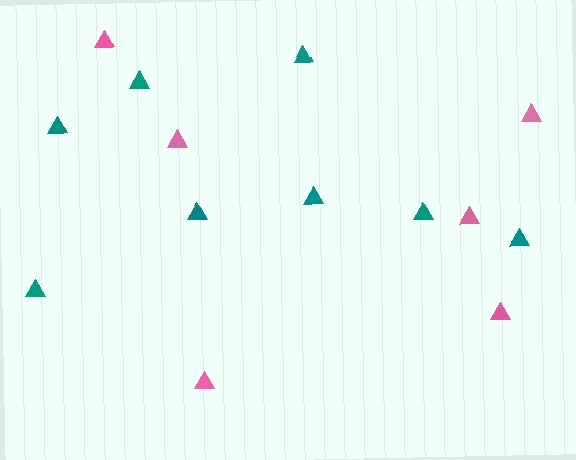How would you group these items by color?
There are 2 groups: one group of teal triangles (8) and one group of pink triangles (6).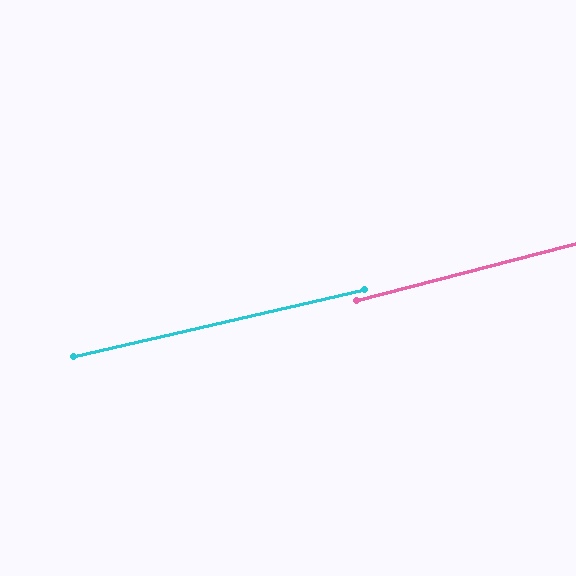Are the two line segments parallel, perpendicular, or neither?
Parallel — their directions differ by only 1.7°.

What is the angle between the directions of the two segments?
Approximately 2 degrees.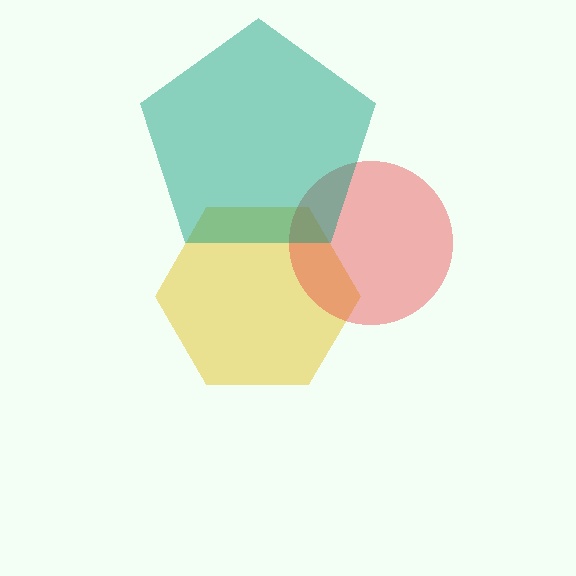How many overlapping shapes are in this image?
There are 3 overlapping shapes in the image.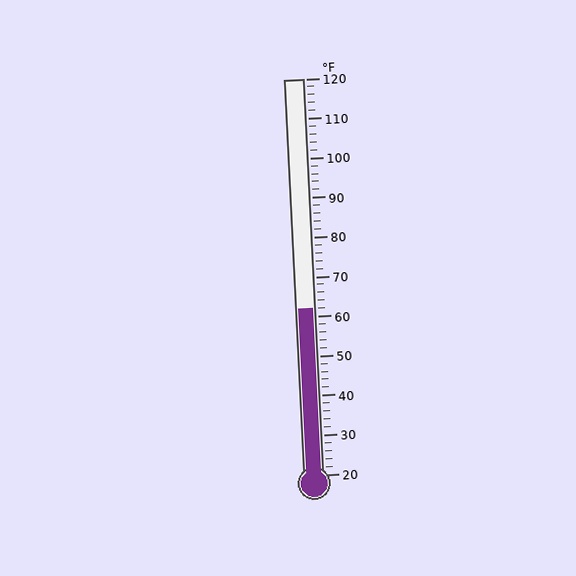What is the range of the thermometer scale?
The thermometer scale ranges from 20°F to 120°F.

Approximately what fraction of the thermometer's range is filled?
The thermometer is filled to approximately 40% of its range.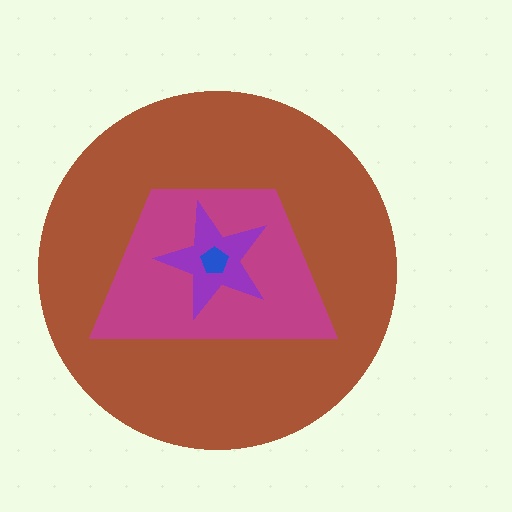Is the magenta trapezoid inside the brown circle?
Yes.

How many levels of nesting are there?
4.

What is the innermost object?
The blue pentagon.